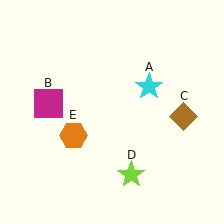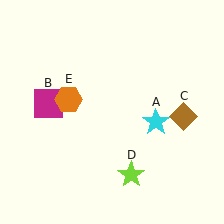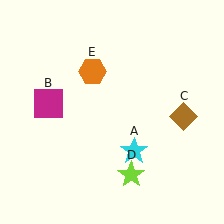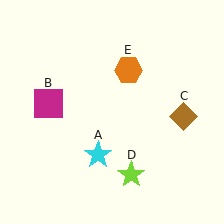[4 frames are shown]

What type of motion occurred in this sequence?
The cyan star (object A), orange hexagon (object E) rotated clockwise around the center of the scene.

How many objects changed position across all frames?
2 objects changed position: cyan star (object A), orange hexagon (object E).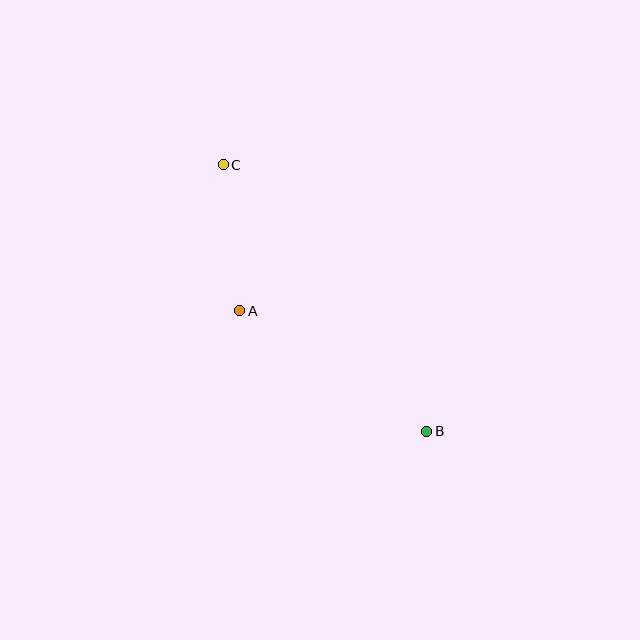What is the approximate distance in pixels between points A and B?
The distance between A and B is approximately 222 pixels.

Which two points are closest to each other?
Points A and C are closest to each other.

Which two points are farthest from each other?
Points B and C are farthest from each other.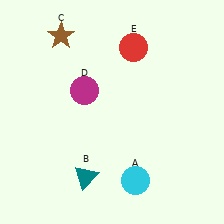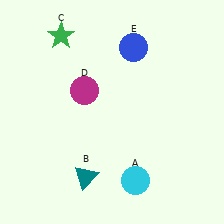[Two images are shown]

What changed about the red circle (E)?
In Image 1, E is red. In Image 2, it changed to blue.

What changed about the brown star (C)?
In Image 1, C is brown. In Image 2, it changed to green.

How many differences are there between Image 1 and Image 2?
There are 2 differences between the two images.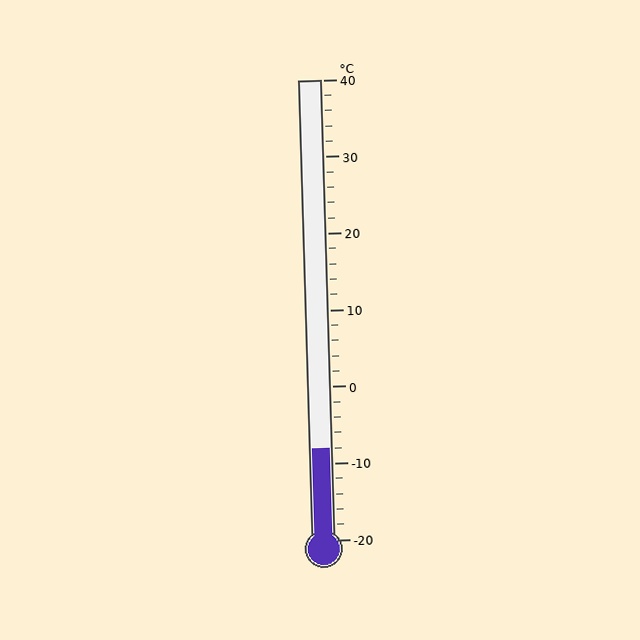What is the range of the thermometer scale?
The thermometer scale ranges from -20°C to 40°C.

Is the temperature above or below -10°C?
The temperature is above -10°C.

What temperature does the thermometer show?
The thermometer shows approximately -8°C.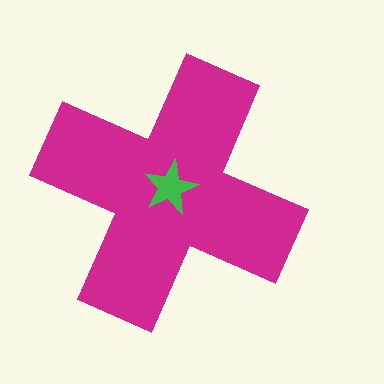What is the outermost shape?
The magenta cross.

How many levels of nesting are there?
2.